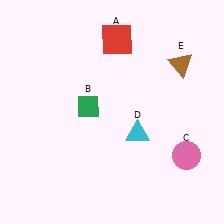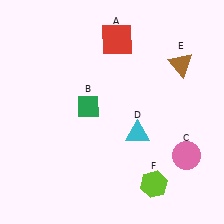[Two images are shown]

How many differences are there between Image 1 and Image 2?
There is 1 difference between the two images.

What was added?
A lime hexagon (F) was added in Image 2.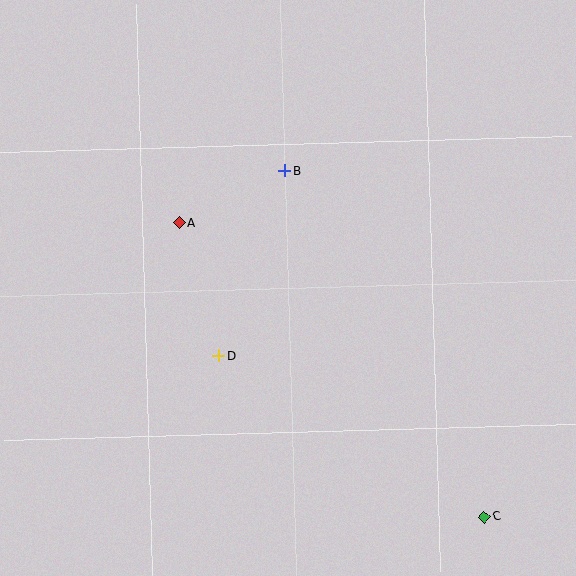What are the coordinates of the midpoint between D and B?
The midpoint between D and B is at (252, 263).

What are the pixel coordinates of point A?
Point A is at (179, 223).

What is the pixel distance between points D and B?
The distance between D and B is 196 pixels.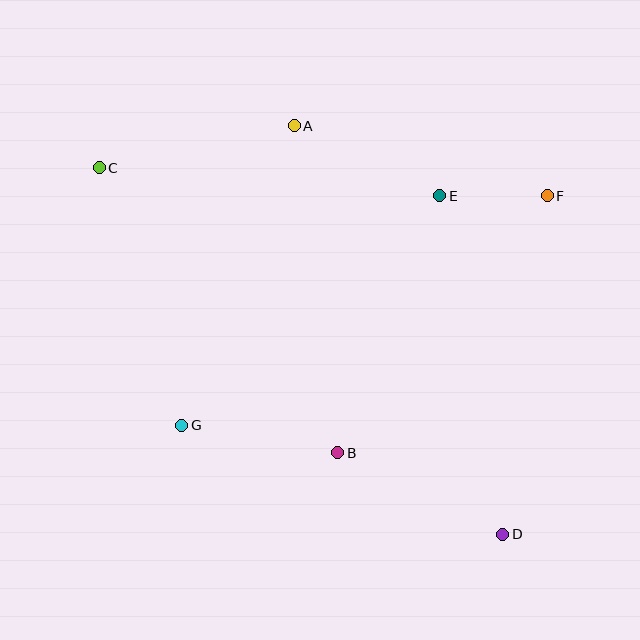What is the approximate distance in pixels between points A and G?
The distance between A and G is approximately 320 pixels.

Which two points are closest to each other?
Points E and F are closest to each other.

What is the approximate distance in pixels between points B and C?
The distance between B and C is approximately 372 pixels.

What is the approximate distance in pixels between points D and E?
The distance between D and E is approximately 344 pixels.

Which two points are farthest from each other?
Points C and D are farthest from each other.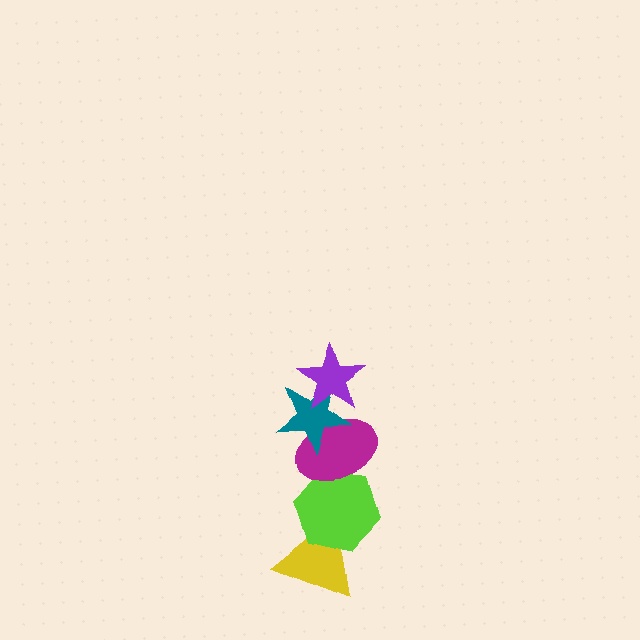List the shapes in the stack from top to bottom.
From top to bottom: the purple star, the teal star, the magenta ellipse, the lime hexagon, the yellow triangle.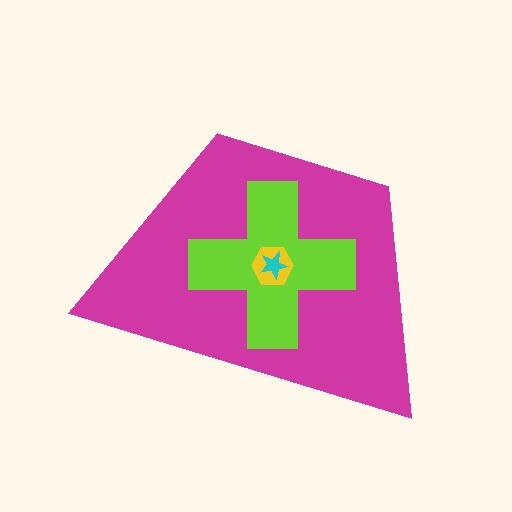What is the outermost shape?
The magenta trapezoid.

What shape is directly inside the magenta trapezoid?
The lime cross.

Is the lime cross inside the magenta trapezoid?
Yes.